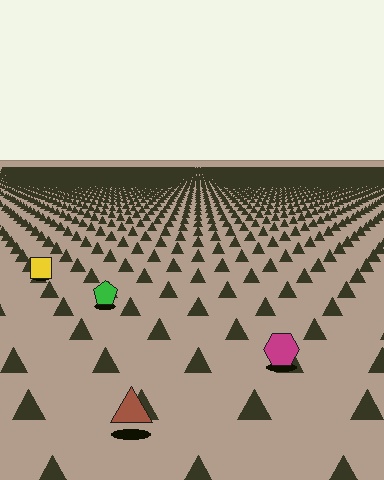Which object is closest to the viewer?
The brown triangle is closest. The texture marks near it are larger and more spread out.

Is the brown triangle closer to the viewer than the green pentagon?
Yes. The brown triangle is closer — you can tell from the texture gradient: the ground texture is coarser near it.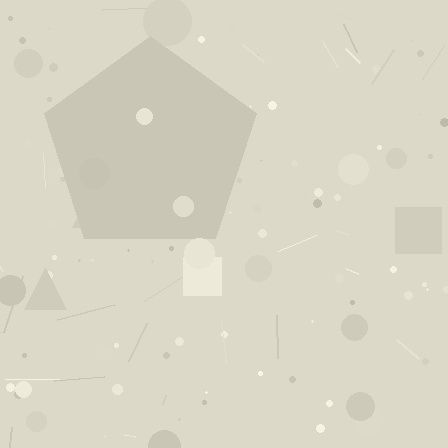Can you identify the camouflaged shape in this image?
The camouflaged shape is a pentagon.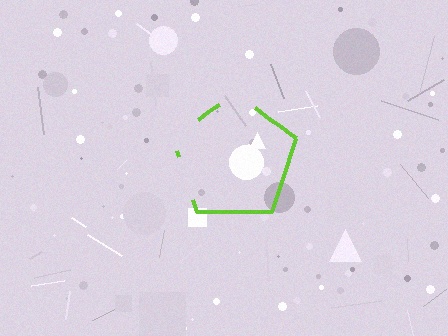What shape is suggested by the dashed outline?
The dashed outline suggests a pentagon.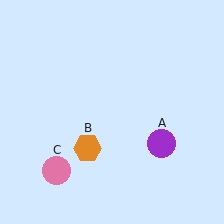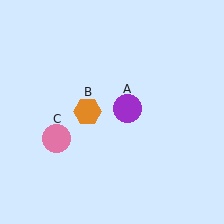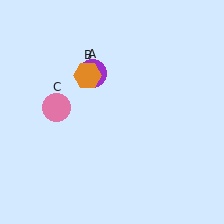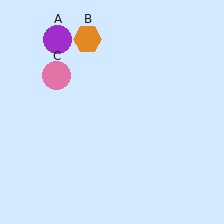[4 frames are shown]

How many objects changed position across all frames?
3 objects changed position: purple circle (object A), orange hexagon (object B), pink circle (object C).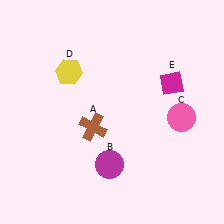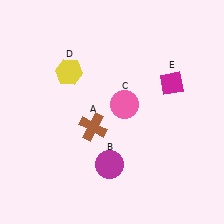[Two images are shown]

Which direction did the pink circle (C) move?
The pink circle (C) moved left.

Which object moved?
The pink circle (C) moved left.